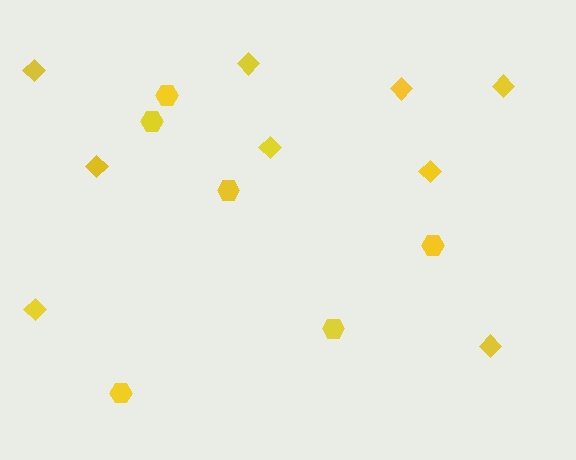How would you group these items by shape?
There are 2 groups: one group of hexagons (6) and one group of diamonds (9).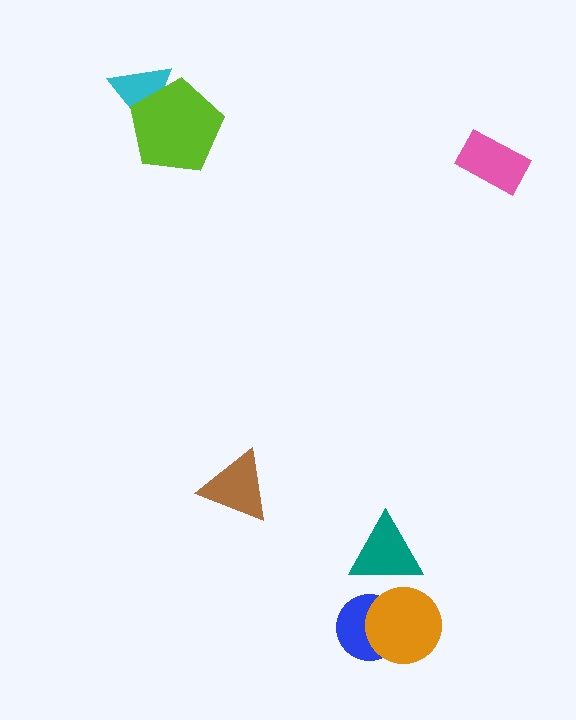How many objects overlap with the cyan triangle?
1 object overlaps with the cyan triangle.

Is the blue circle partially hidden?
Yes, it is partially covered by another shape.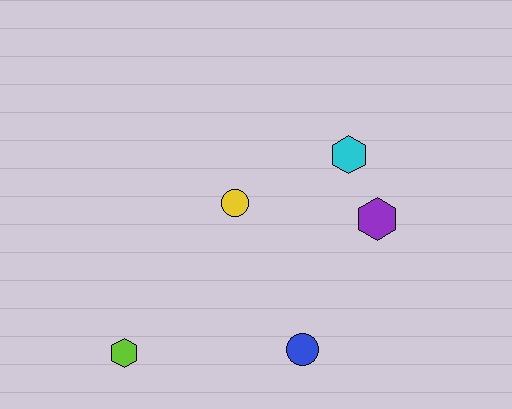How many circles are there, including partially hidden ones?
There are 2 circles.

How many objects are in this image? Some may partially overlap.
There are 5 objects.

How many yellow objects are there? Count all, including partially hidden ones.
There is 1 yellow object.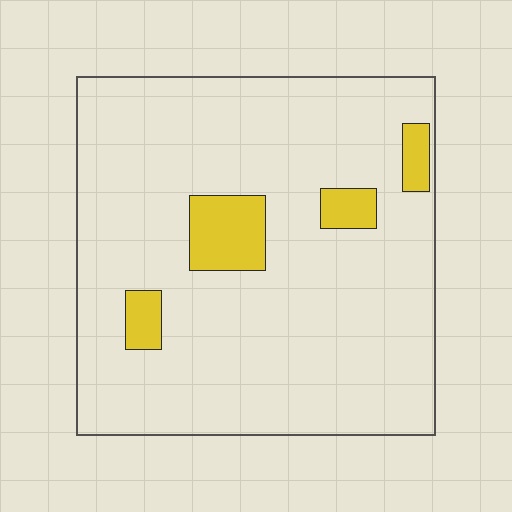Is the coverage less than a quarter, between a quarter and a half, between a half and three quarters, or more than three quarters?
Less than a quarter.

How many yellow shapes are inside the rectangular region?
4.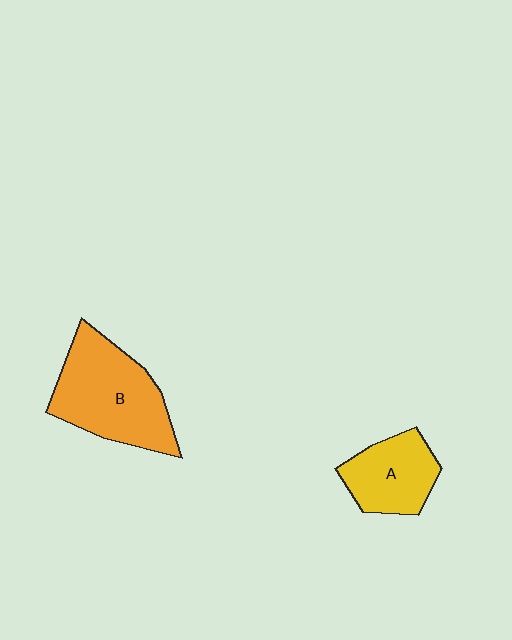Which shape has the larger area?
Shape B (orange).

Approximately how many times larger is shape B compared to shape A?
Approximately 1.6 times.